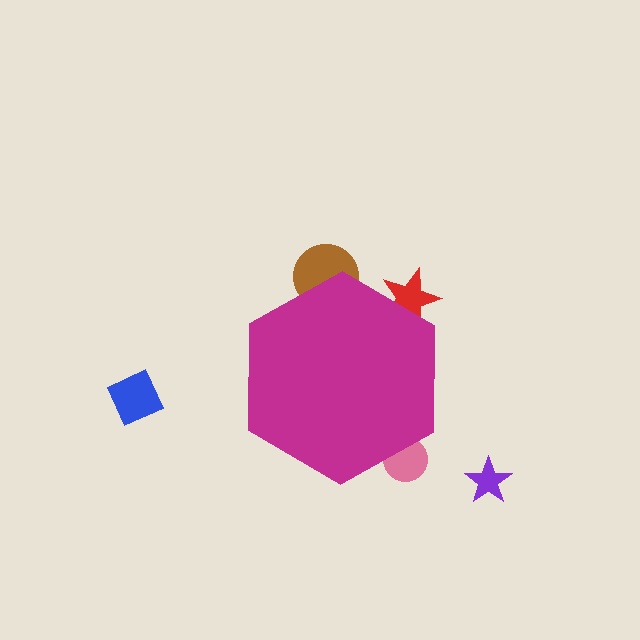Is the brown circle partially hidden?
Yes, the brown circle is partially hidden behind the magenta hexagon.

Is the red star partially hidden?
Yes, the red star is partially hidden behind the magenta hexagon.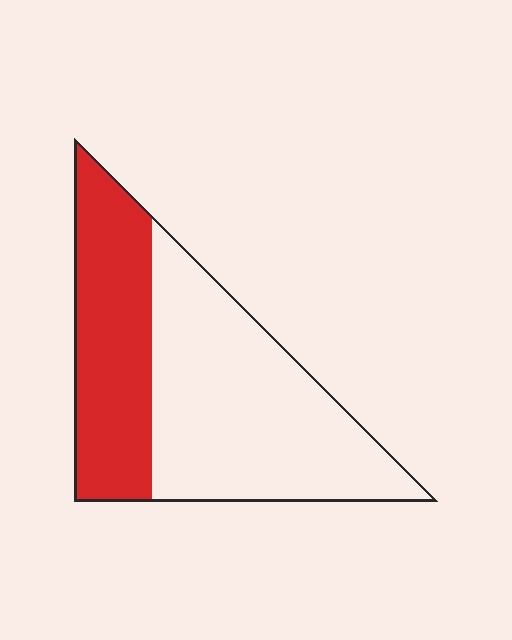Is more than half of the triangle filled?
No.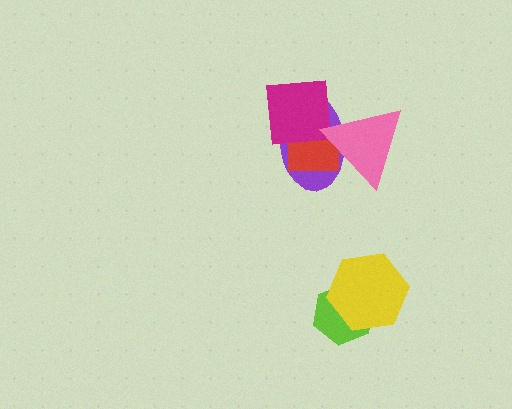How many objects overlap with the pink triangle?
2 objects overlap with the pink triangle.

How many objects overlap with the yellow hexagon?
1 object overlaps with the yellow hexagon.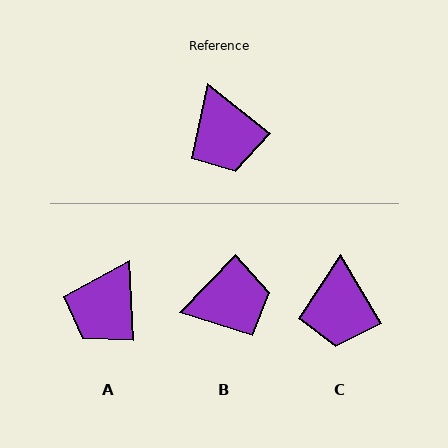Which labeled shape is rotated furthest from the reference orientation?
B, about 85 degrees away.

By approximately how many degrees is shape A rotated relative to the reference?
Approximately 49 degrees clockwise.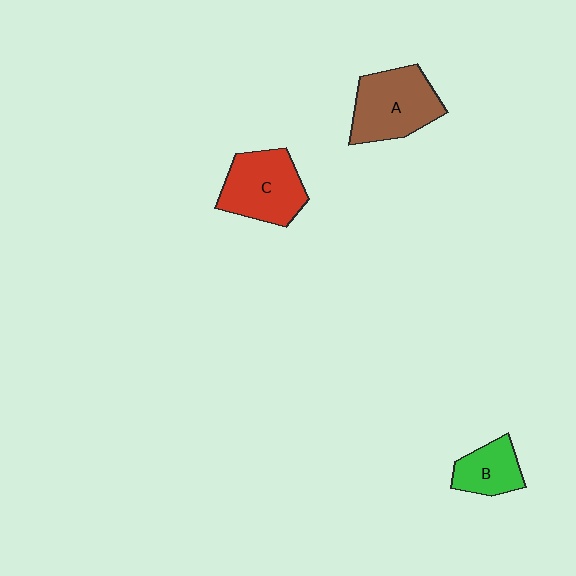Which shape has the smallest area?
Shape B (green).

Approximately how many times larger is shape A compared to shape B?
Approximately 1.7 times.